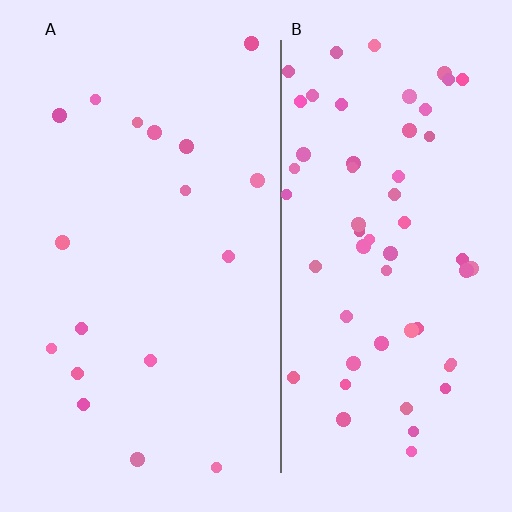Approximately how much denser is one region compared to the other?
Approximately 3.3× — region B over region A.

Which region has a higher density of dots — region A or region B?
B (the right).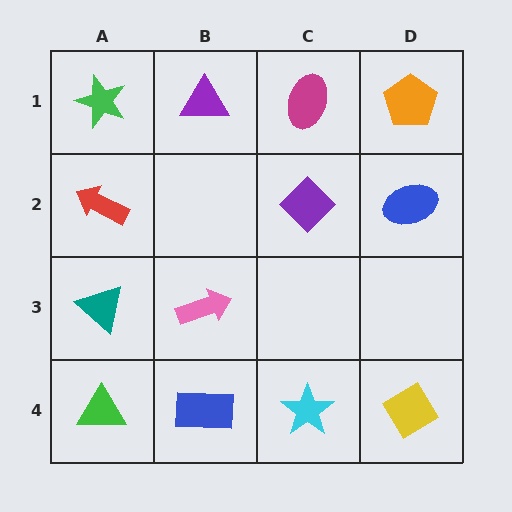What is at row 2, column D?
A blue ellipse.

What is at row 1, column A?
A green star.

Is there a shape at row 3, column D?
No, that cell is empty.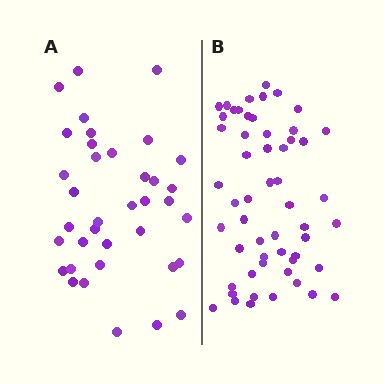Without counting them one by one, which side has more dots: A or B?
Region B (the right region) has more dots.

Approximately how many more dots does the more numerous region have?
Region B has approximately 20 more dots than region A.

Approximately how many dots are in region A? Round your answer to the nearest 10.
About 40 dots. (The exact count is 37, which rounds to 40.)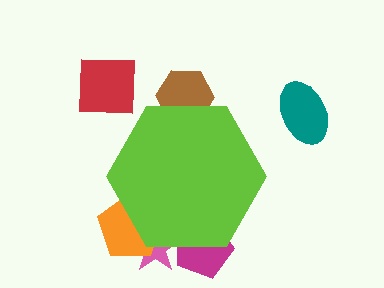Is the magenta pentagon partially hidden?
Yes, the magenta pentagon is partially hidden behind the lime hexagon.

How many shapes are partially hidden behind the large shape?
4 shapes are partially hidden.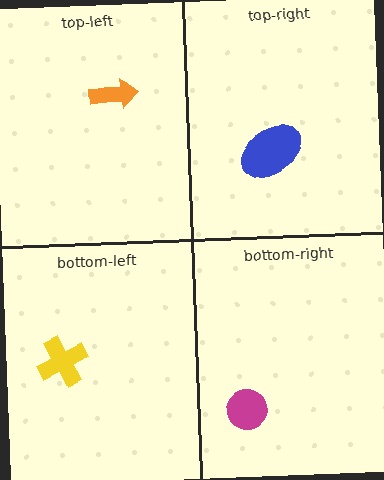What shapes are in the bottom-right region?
The magenta circle.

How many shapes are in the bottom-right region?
1.